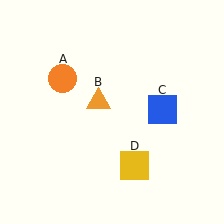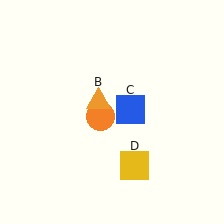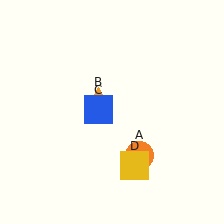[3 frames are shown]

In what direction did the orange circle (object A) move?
The orange circle (object A) moved down and to the right.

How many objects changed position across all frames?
2 objects changed position: orange circle (object A), blue square (object C).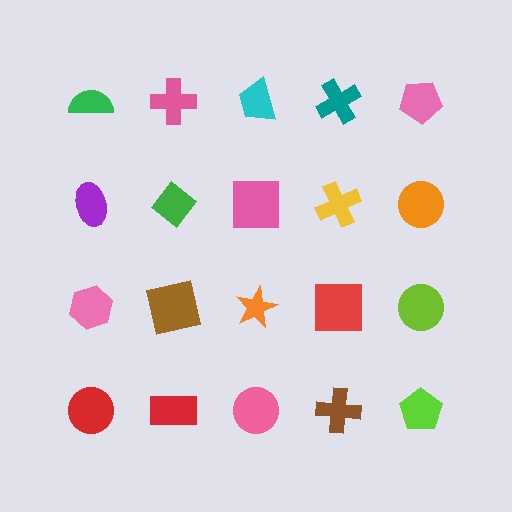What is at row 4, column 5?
A lime pentagon.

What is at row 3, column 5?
A lime circle.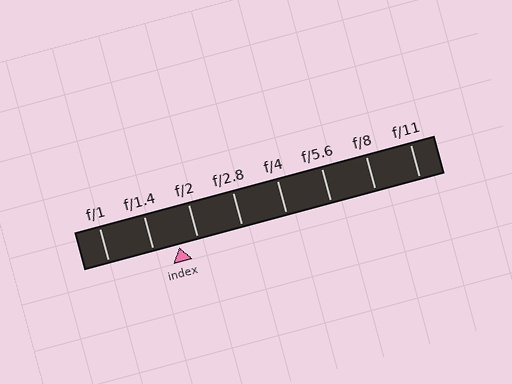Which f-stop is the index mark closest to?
The index mark is closest to f/2.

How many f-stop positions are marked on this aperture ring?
There are 8 f-stop positions marked.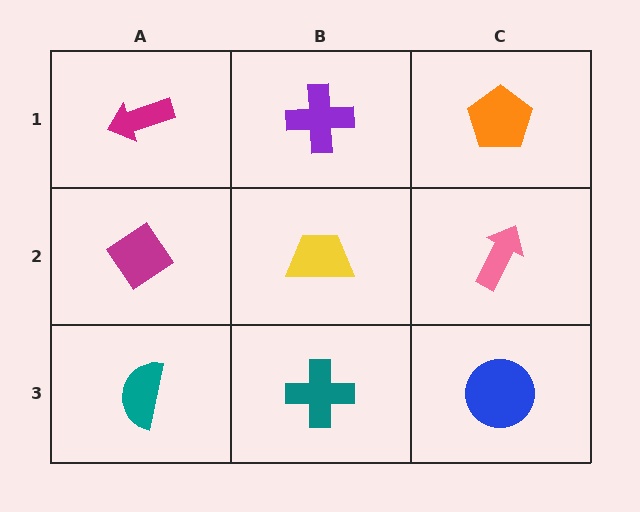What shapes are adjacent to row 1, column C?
A pink arrow (row 2, column C), a purple cross (row 1, column B).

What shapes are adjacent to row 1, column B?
A yellow trapezoid (row 2, column B), a magenta arrow (row 1, column A), an orange pentagon (row 1, column C).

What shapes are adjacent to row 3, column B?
A yellow trapezoid (row 2, column B), a teal semicircle (row 3, column A), a blue circle (row 3, column C).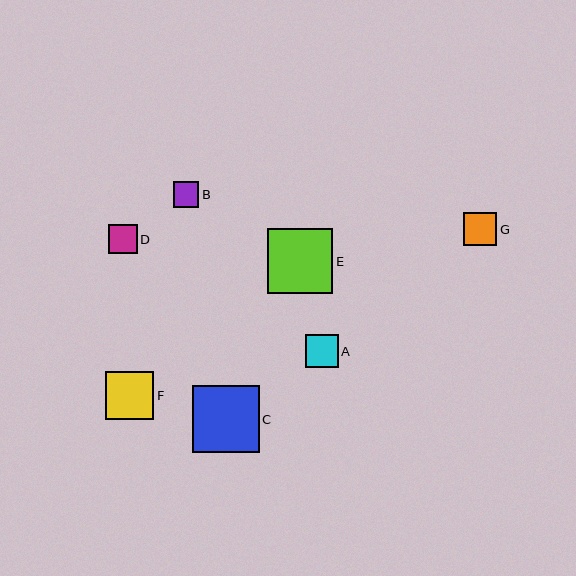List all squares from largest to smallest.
From largest to smallest: C, E, F, G, A, D, B.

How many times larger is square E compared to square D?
Square E is approximately 2.2 times the size of square D.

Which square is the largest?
Square C is the largest with a size of approximately 66 pixels.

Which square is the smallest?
Square B is the smallest with a size of approximately 26 pixels.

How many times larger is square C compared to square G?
Square C is approximately 2.0 times the size of square G.